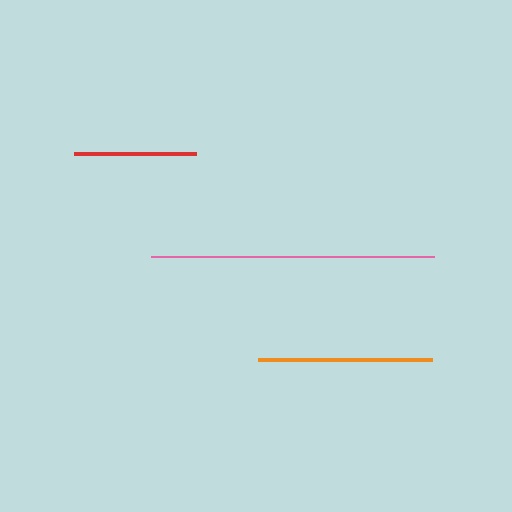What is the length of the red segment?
The red segment is approximately 123 pixels long.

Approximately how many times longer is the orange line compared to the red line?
The orange line is approximately 1.4 times the length of the red line.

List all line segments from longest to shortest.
From longest to shortest: pink, orange, red.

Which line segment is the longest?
The pink line is the longest at approximately 283 pixels.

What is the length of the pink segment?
The pink segment is approximately 283 pixels long.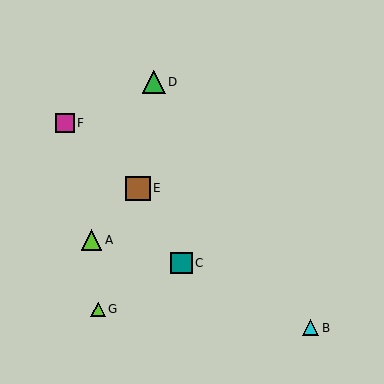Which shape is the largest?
The brown square (labeled E) is the largest.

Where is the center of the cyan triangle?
The center of the cyan triangle is at (311, 328).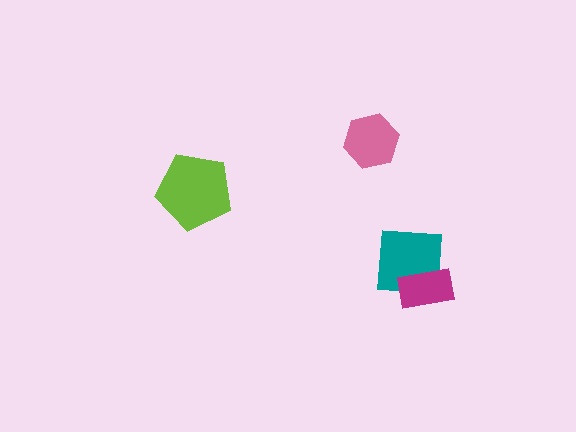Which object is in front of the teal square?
The magenta rectangle is in front of the teal square.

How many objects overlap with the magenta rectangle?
1 object overlaps with the magenta rectangle.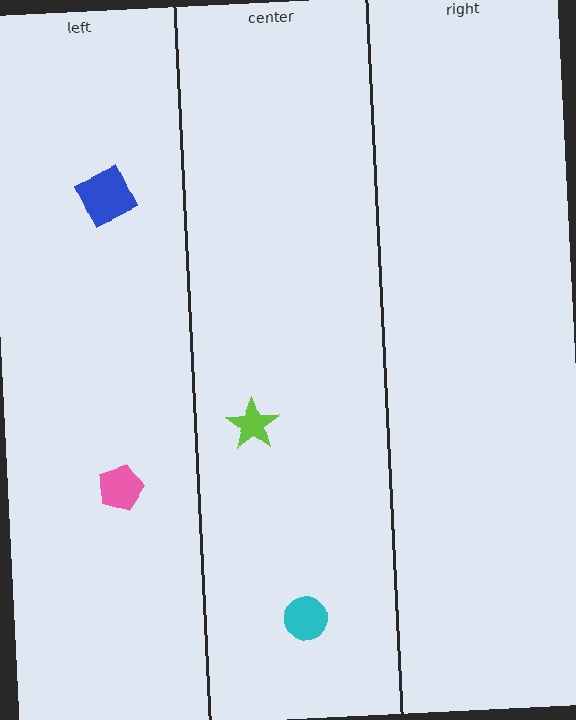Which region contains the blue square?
The left region.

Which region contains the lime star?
The center region.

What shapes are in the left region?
The blue square, the pink pentagon.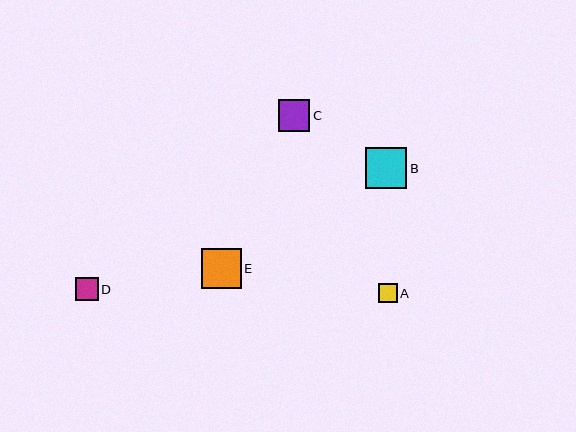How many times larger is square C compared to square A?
Square C is approximately 1.6 times the size of square A.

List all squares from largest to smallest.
From largest to smallest: B, E, C, D, A.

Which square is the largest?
Square B is the largest with a size of approximately 41 pixels.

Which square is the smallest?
Square A is the smallest with a size of approximately 19 pixels.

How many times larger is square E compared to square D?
Square E is approximately 1.7 times the size of square D.